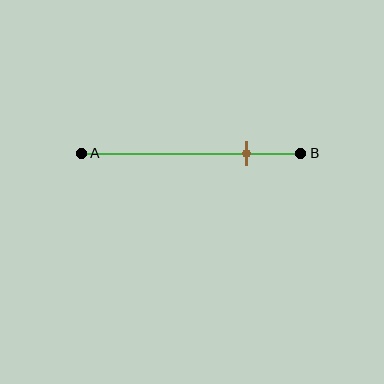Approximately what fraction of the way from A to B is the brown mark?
The brown mark is approximately 75% of the way from A to B.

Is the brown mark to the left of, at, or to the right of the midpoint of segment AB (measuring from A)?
The brown mark is to the right of the midpoint of segment AB.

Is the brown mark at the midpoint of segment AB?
No, the mark is at about 75% from A, not at the 50% midpoint.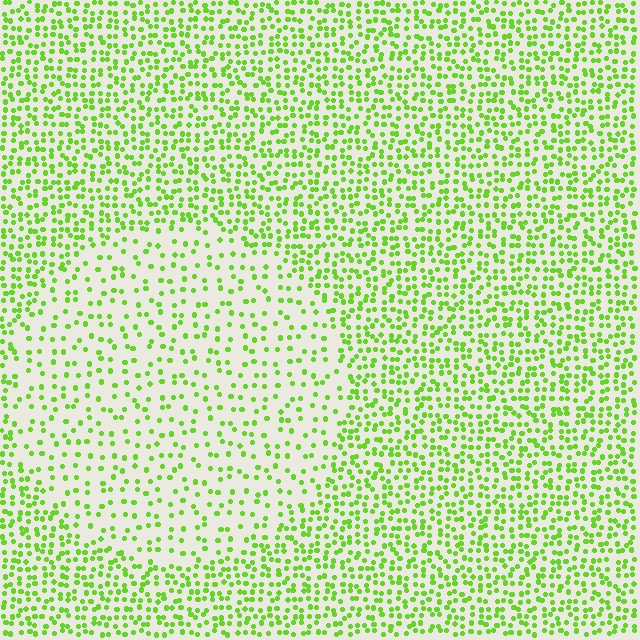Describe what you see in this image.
The image contains small lime elements arranged at two different densities. A circle-shaped region is visible where the elements are less densely packed than the surrounding area.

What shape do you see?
I see a circle.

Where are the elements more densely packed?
The elements are more densely packed outside the circle boundary.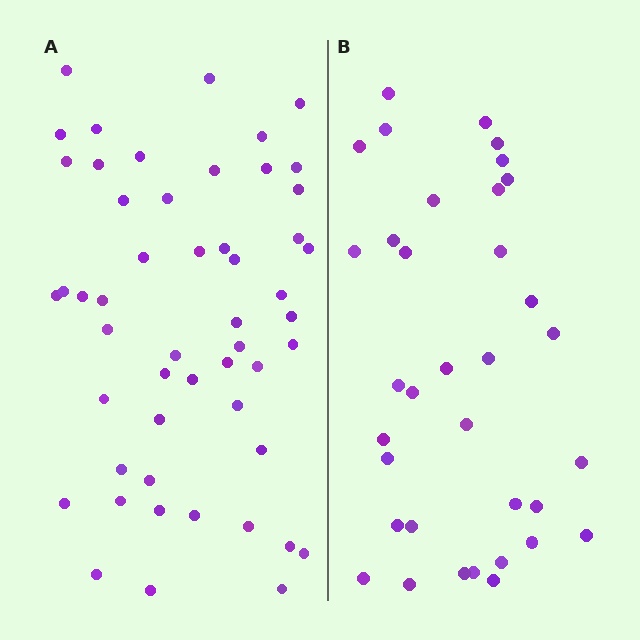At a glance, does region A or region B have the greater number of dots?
Region A (the left region) has more dots.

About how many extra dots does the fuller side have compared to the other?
Region A has approximately 15 more dots than region B.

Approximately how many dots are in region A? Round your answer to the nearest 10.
About 50 dots. (The exact count is 52, which rounds to 50.)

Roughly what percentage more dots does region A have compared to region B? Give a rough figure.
About 50% more.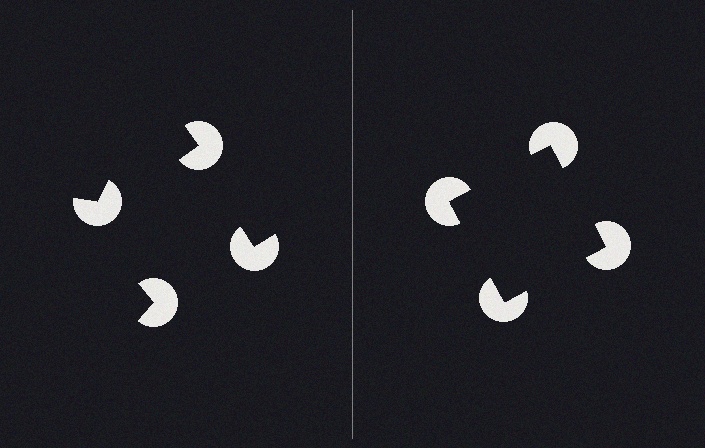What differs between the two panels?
The pac-man discs are positioned identically on both sides; only the wedge orientations differ. On the right they align to a square; on the left they are misaligned.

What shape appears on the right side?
An illusory square.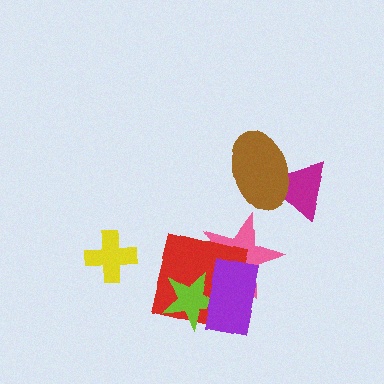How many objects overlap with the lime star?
3 objects overlap with the lime star.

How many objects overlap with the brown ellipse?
1 object overlaps with the brown ellipse.